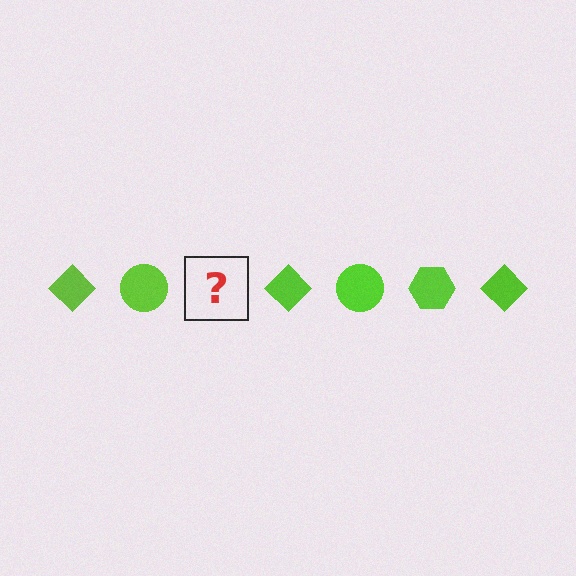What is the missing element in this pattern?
The missing element is a lime hexagon.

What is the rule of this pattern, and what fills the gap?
The rule is that the pattern cycles through diamond, circle, hexagon shapes in lime. The gap should be filled with a lime hexagon.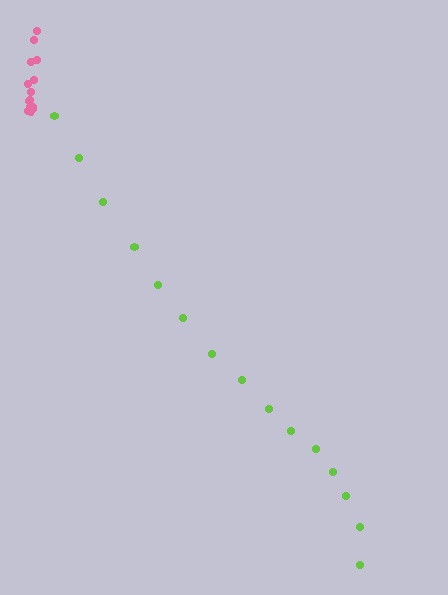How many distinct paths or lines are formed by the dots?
There are 2 distinct paths.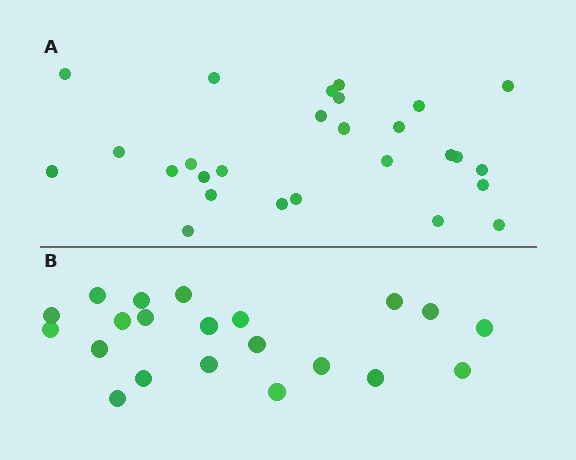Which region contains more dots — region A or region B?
Region A (the top region) has more dots.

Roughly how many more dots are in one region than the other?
Region A has about 6 more dots than region B.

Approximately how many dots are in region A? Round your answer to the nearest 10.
About 30 dots. (The exact count is 27, which rounds to 30.)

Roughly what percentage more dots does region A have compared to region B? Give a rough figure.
About 30% more.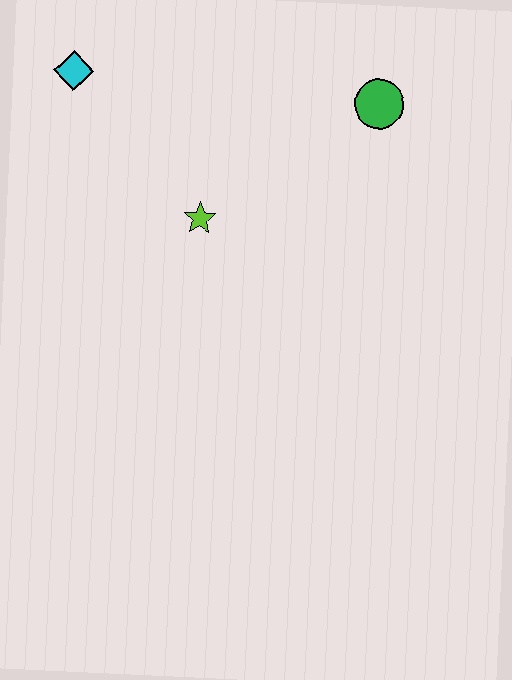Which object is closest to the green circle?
The lime star is closest to the green circle.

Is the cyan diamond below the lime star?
No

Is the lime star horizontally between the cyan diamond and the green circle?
Yes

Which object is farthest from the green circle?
The cyan diamond is farthest from the green circle.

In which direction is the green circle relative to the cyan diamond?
The green circle is to the right of the cyan diamond.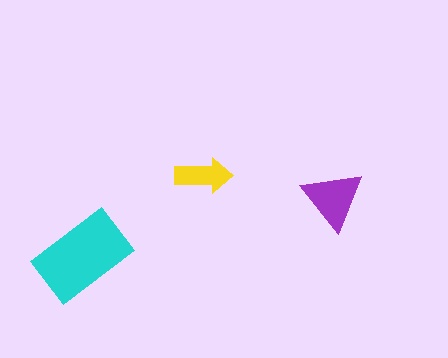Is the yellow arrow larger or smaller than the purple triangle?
Smaller.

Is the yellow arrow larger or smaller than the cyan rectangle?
Smaller.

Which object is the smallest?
The yellow arrow.